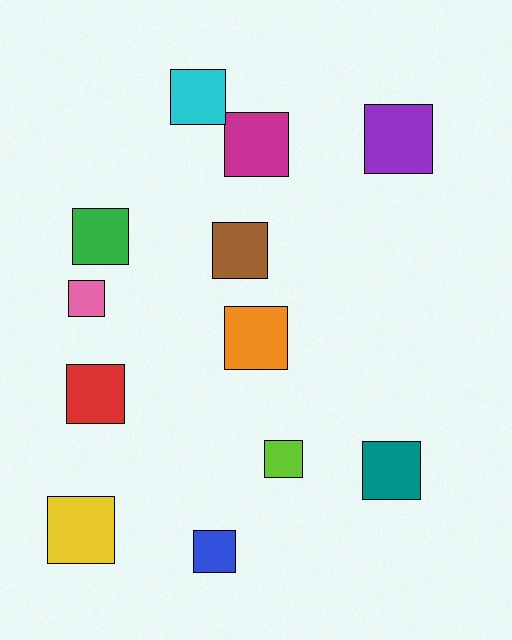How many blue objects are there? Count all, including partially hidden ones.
There is 1 blue object.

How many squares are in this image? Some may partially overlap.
There are 12 squares.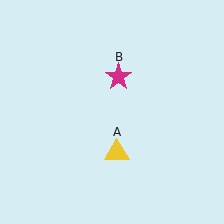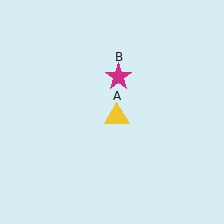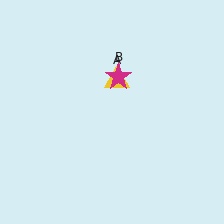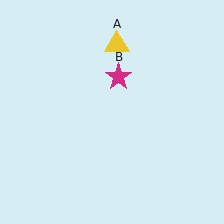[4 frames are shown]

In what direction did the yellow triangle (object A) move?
The yellow triangle (object A) moved up.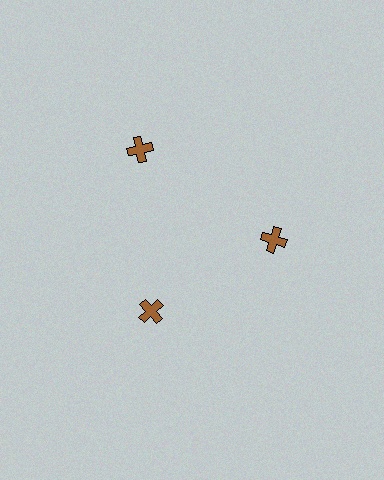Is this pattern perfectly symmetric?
No. The 3 brown crosses are arranged in a ring, but one element near the 11 o'clock position is pushed outward from the center, breaking the 3-fold rotational symmetry.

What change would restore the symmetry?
The symmetry would be restored by moving it inward, back onto the ring so that all 3 crosses sit at equal angles and equal distance from the center.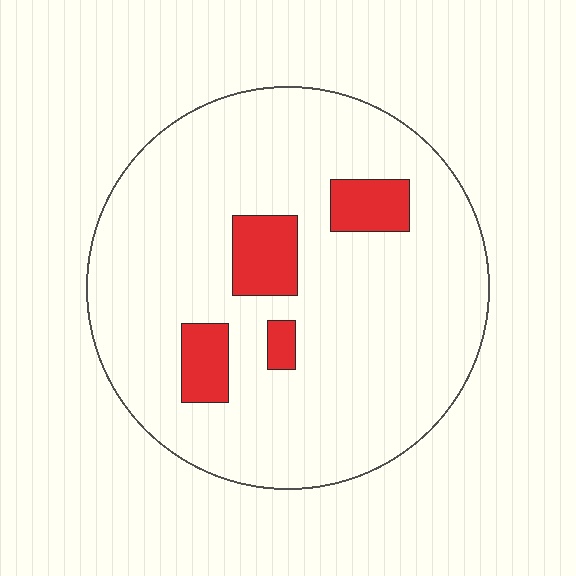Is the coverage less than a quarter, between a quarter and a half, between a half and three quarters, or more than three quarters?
Less than a quarter.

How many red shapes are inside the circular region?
4.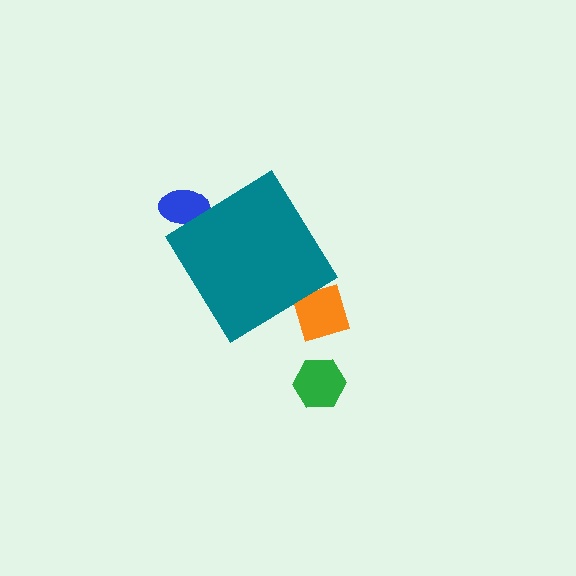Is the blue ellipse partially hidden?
Yes, the blue ellipse is partially hidden behind the teal diamond.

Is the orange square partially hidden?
Yes, the orange square is partially hidden behind the teal diamond.